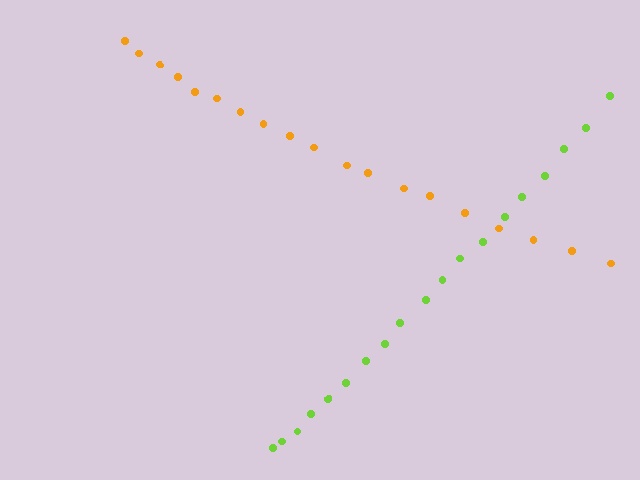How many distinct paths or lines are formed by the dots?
There are 2 distinct paths.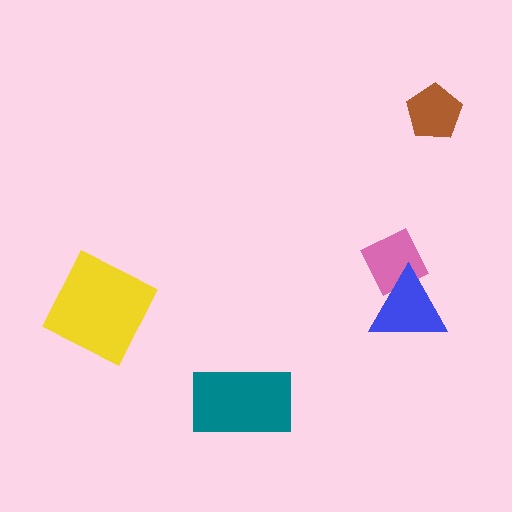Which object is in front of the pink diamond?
The blue triangle is in front of the pink diamond.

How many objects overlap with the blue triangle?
1 object overlaps with the blue triangle.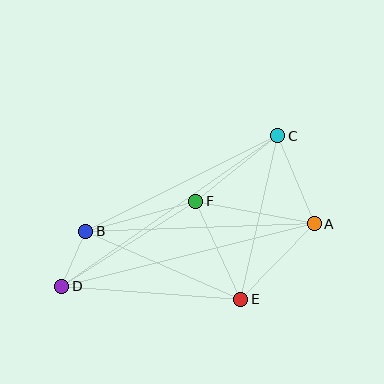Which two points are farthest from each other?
Points C and D are farthest from each other.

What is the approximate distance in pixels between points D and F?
The distance between D and F is approximately 159 pixels.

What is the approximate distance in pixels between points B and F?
The distance between B and F is approximately 114 pixels.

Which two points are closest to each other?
Points B and D are closest to each other.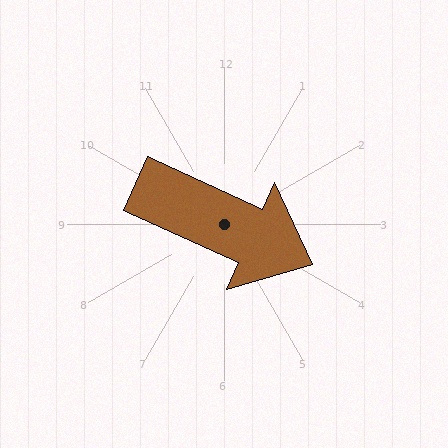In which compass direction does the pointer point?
Southeast.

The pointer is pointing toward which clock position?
Roughly 4 o'clock.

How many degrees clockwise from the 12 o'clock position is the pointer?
Approximately 115 degrees.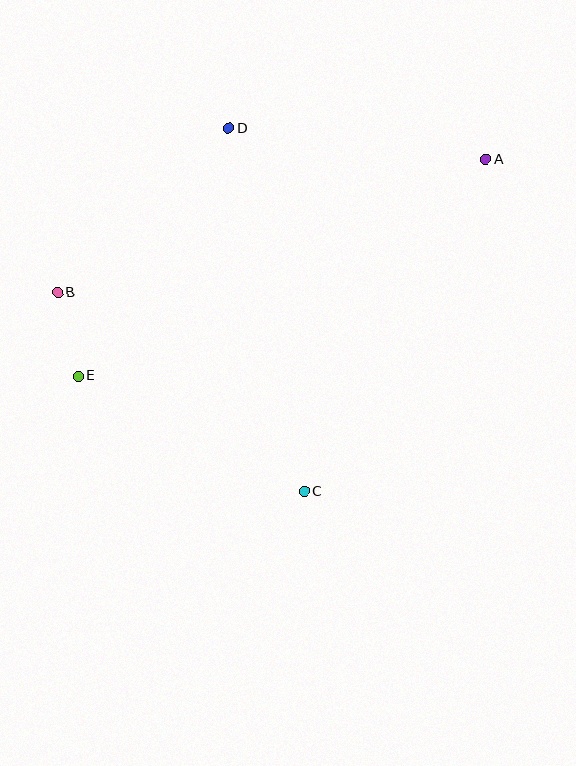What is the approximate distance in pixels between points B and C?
The distance between B and C is approximately 317 pixels.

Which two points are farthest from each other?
Points A and E are farthest from each other.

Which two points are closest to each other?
Points B and E are closest to each other.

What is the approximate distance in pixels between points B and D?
The distance between B and D is approximately 237 pixels.